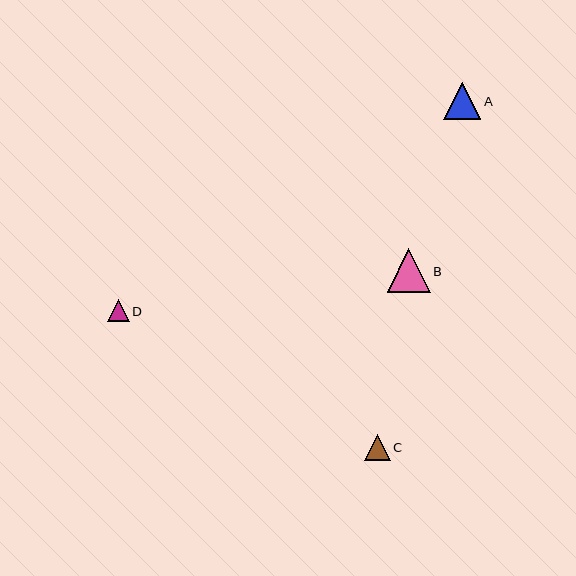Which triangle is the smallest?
Triangle D is the smallest with a size of approximately 22 pixels.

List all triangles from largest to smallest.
From largest to smallest: B, A, C, D.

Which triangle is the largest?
Triangle B is the largest with a size of approximately 43 pixels.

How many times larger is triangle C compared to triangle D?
Triangle C is approximately 1.2 times the size of triangle D.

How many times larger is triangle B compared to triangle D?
Triangle B is approximately 2.0 times the size of triangle D.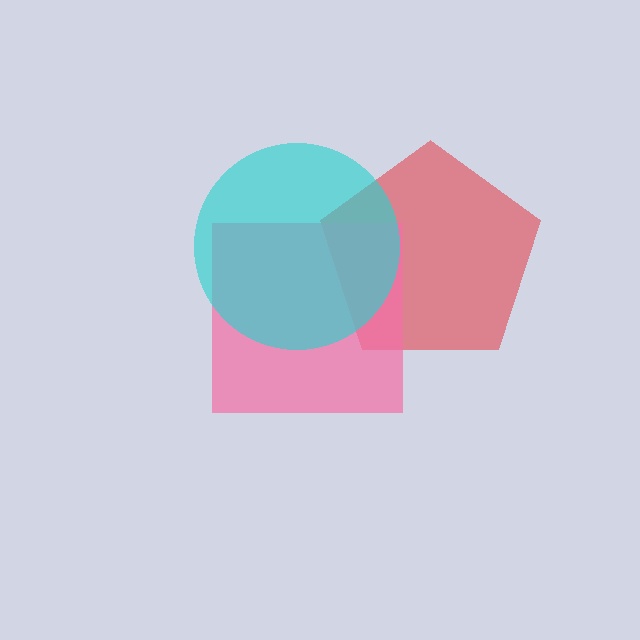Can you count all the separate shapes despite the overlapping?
Yes, there are 3 separate shapes.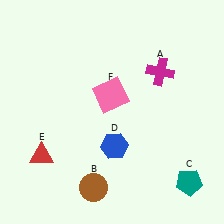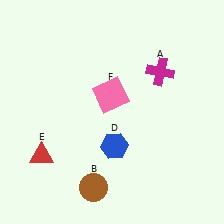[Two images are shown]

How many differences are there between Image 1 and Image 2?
There is 1 difference between the two images.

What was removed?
The teal pentagon (C) was removed in Image 2.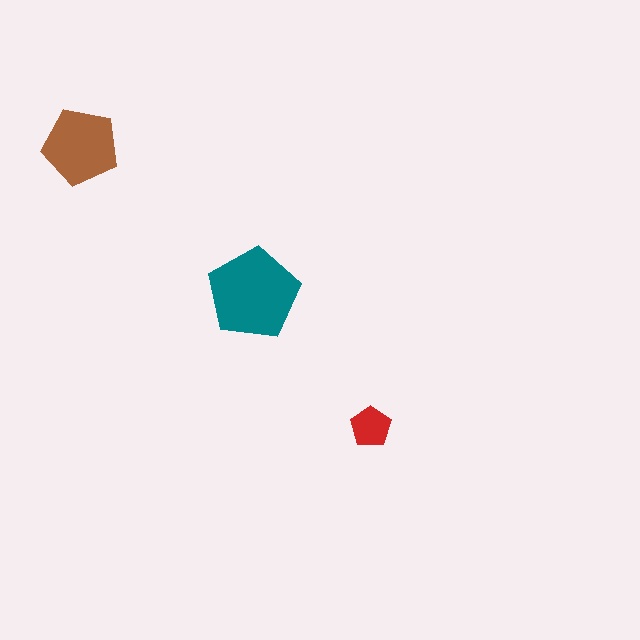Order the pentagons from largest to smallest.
the teal one, the brown one, the red one.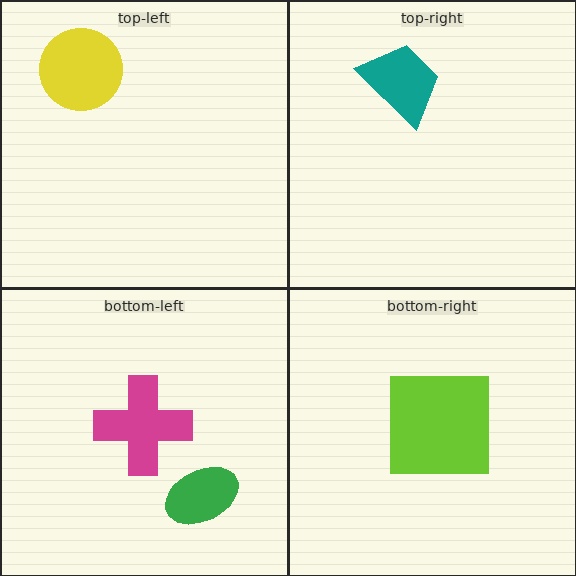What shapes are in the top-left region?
The yellow circle.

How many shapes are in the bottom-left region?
2.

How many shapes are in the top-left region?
1.